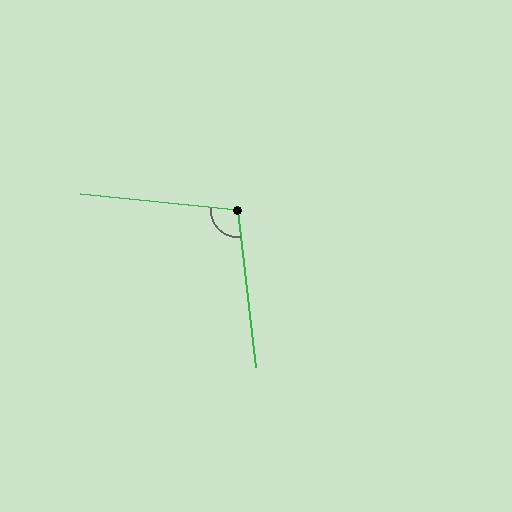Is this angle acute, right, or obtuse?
It is obtuse.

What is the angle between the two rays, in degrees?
Approximately 103 degrees.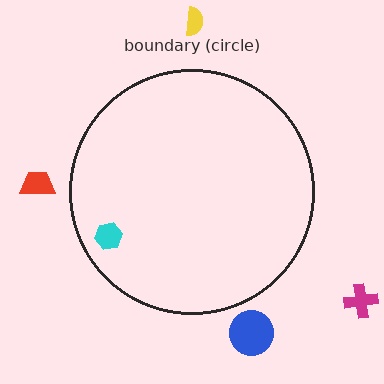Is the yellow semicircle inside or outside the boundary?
Outside.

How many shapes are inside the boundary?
1 inside, 4 outside.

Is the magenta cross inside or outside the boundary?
Outside.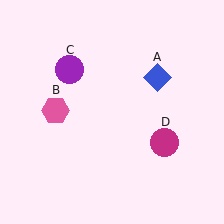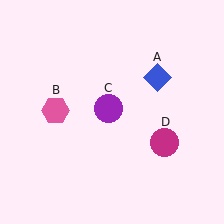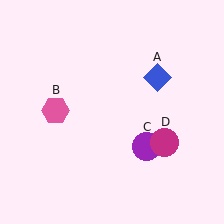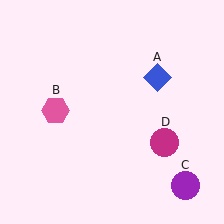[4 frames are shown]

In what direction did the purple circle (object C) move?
The purple circle (object C) moved down and to the right.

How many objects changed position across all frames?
1 object changed position: purple circle (object C).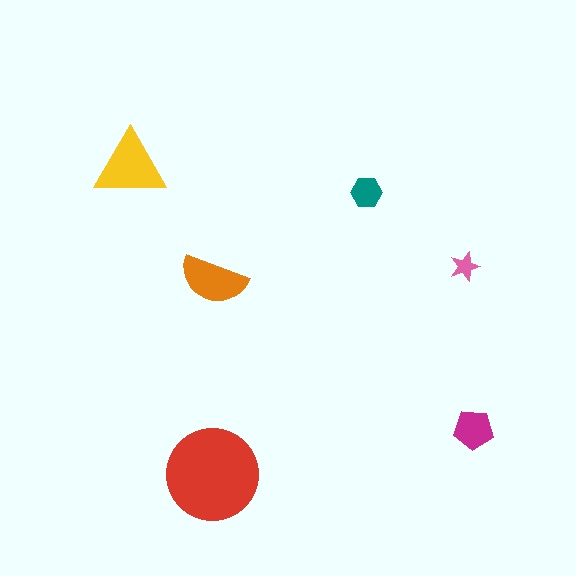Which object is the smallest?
The pink star.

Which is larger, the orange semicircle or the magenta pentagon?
The orange semicircle.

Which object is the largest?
The red circle.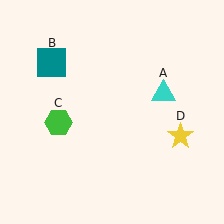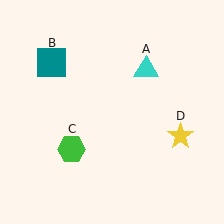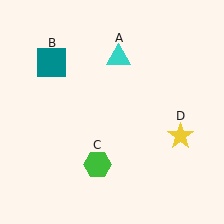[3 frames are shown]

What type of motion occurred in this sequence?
The cyan triangle (object A), green hexagon (object C) rotated counterclockwise around the center of the scene.